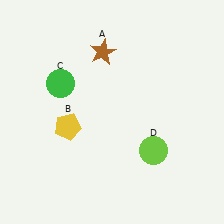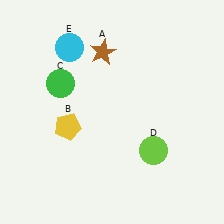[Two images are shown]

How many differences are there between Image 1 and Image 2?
There is 1 difference between the two images.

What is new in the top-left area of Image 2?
A cyan circle (E) was added in the top-left area of Image 2.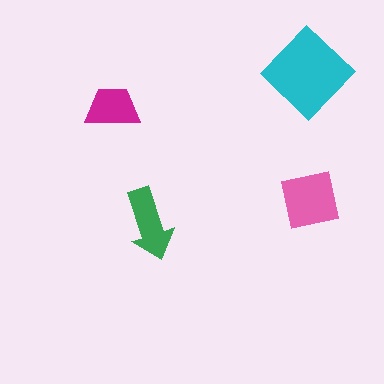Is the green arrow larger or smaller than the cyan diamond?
Smaller.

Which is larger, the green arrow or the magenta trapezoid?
The green arrow.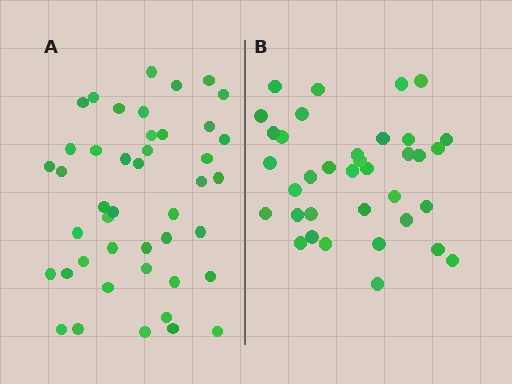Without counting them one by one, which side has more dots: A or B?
Region A (the left region) has more dots.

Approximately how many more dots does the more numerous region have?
Region A has roughly 8 or so more dots than region B.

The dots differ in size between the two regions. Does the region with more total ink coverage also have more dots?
No. Region B has more total ink coverage because its dots are larger, but region A actually contains more individual dots. Total area can be misleading — the number of items is what matters here.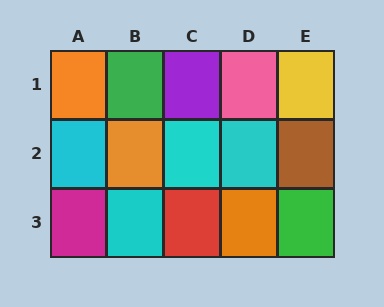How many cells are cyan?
4 cells are cyan.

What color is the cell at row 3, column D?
Orange.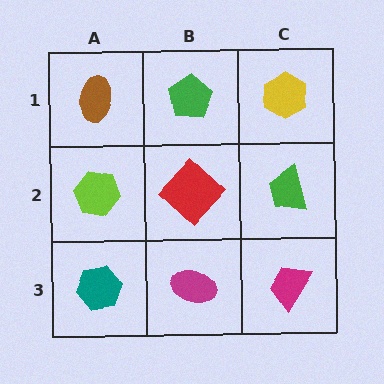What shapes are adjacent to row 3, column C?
A green trapezoid (row 2, column C), a magenta ellipse (row 3, column B).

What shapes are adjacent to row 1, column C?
A green trapezoid (row 2, column C), a green pentagon (row 1, column B).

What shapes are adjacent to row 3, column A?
A lime hexagon (row 2, column A), a magenta ellipse (row 3, column B).